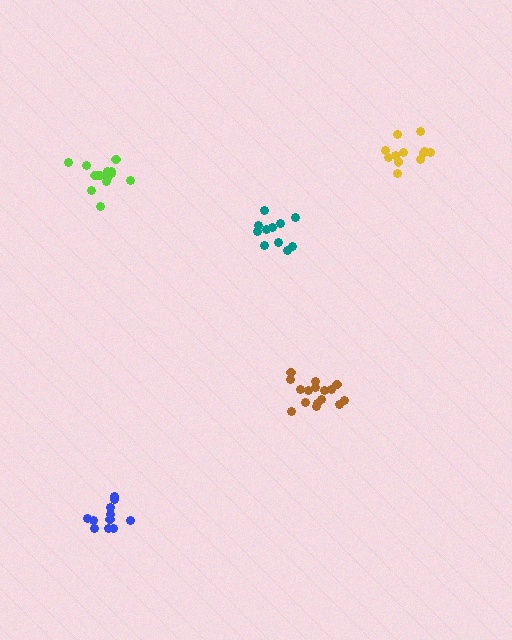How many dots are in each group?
Group 1: 15 dots, Group 2: 11 dots, Group 3: 12 dots, Group 4: 16 dots, Group 5: 11 dots (65 total).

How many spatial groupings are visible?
There are 5 spatial groupings.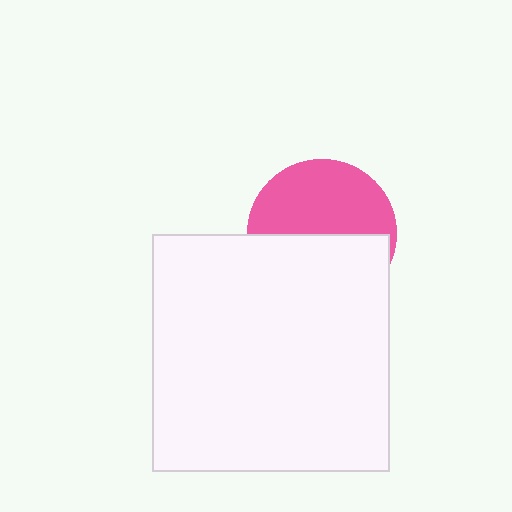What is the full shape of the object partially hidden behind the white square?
The partially hidden object is a pink circle.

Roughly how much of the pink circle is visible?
About half of it is visible (roughly 51%).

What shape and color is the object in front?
The object in front is a white square.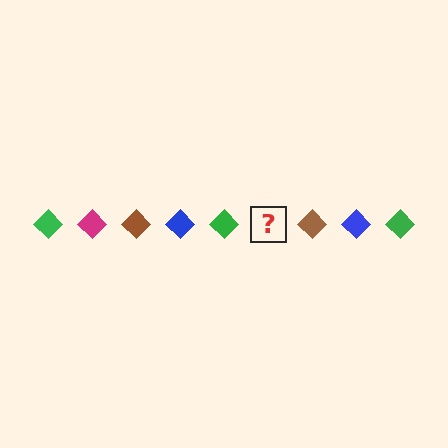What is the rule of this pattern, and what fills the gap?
The rule is that the pattern cycles through green, magenta, brown, blue diamonds. The gap should be filled with a magenta diamond.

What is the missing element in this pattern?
The missing element is a magenta diamond.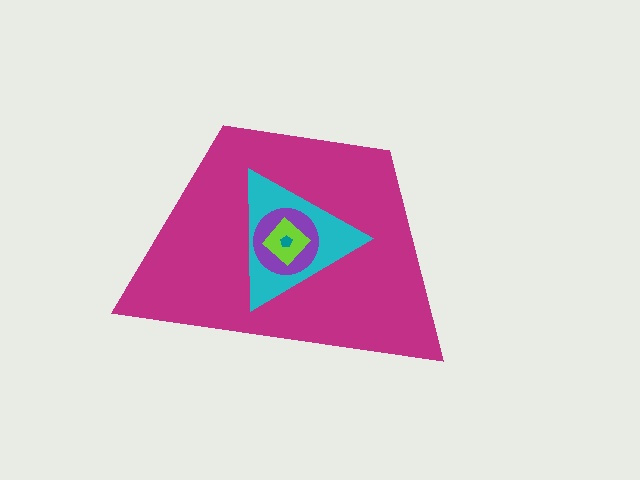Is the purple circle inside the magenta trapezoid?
Yes.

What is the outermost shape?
The magenta trapezoid.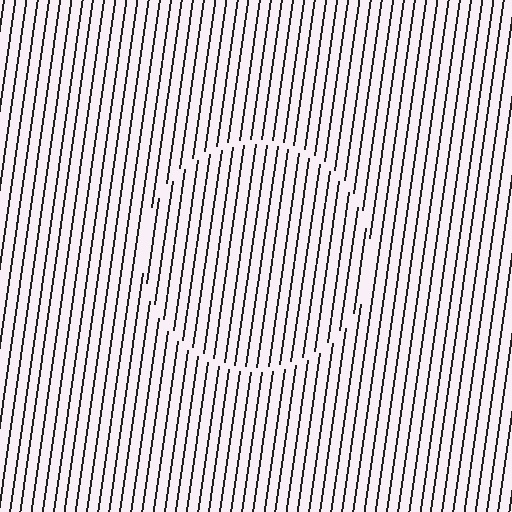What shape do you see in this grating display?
An illusory circle. The interior of the shape contains the same grating, shifted by half a period — the contour is defined by the phase discontinuity where line-ends from the inner and outer gratings abut.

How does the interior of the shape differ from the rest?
The interior of the shape contains the same grating, shifted by half a period — the contour is defined by the phase discontinuity where line-ends from the inner and outer gratings abut.